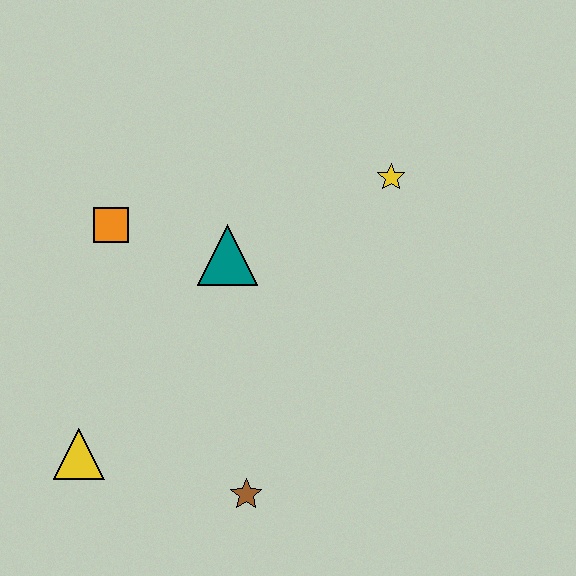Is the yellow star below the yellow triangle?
No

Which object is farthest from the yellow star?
The yellow triangle is farthest from the yellow star.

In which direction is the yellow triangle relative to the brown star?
The yellow triangle is to the left of the brown star.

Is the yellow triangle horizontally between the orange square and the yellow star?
No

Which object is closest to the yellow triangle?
The brown star is closest to the yellow triangle.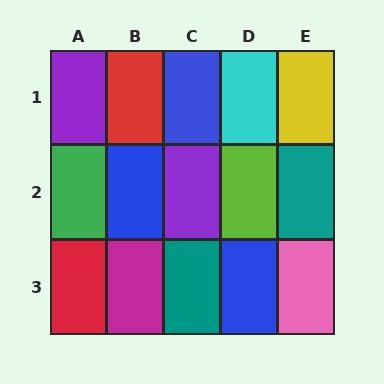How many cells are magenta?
1 cell is magenta.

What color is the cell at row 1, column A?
Purple.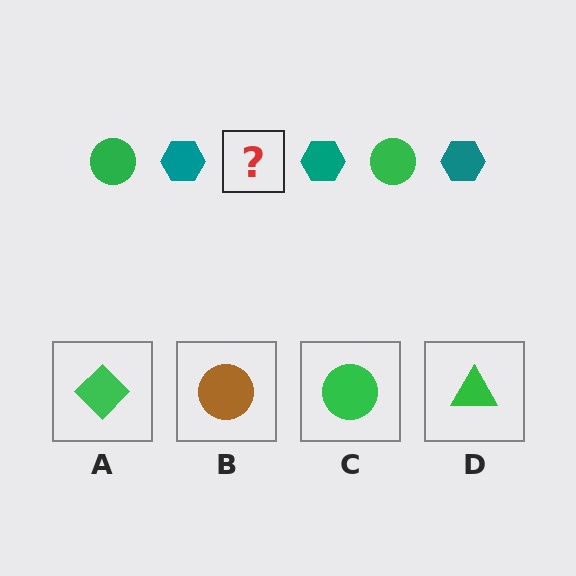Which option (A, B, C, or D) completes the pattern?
C.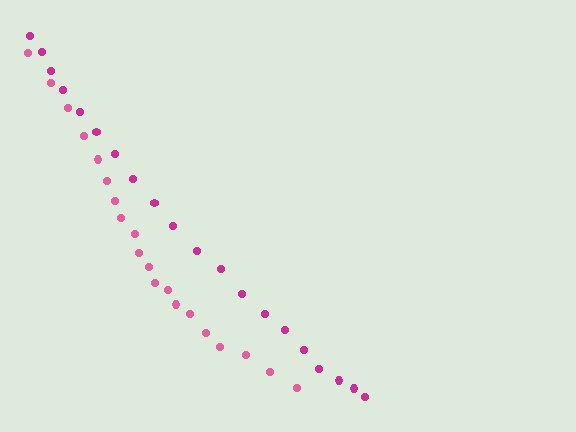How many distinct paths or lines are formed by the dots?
There are 2 distinct paths.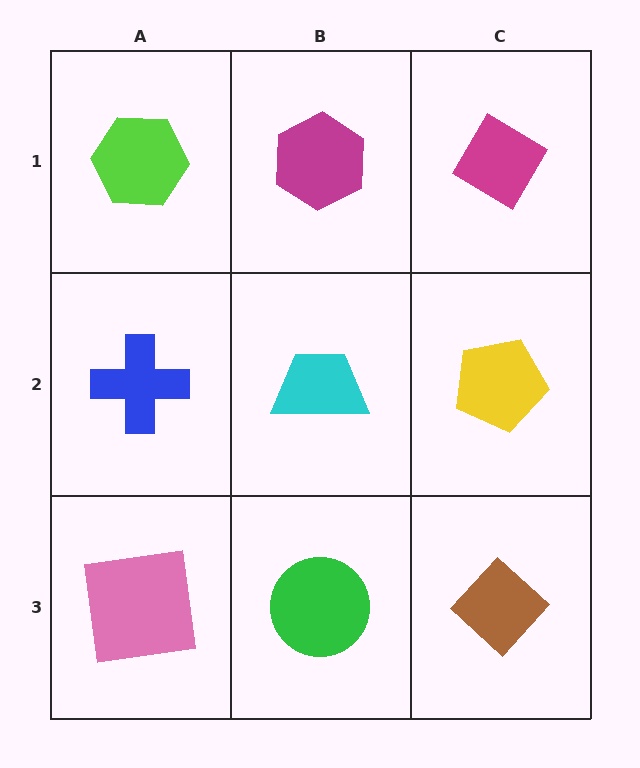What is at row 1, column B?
A magenta hexagon.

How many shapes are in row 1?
3 shapes.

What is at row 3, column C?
A brown diamond.